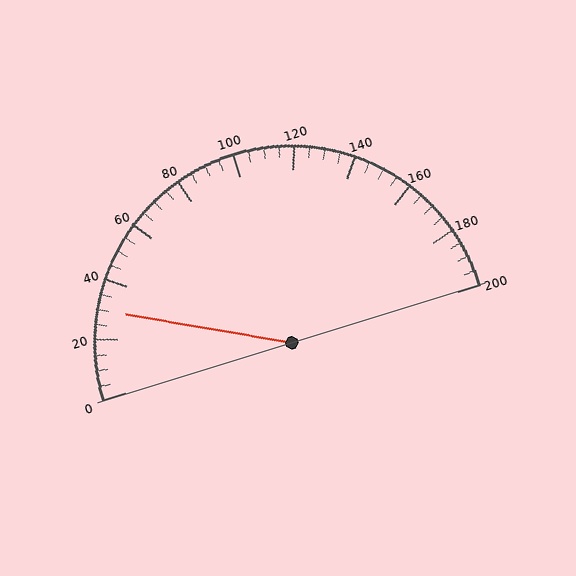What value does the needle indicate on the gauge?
The needle indicates approximately 30.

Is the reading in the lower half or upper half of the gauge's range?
The reading is in the lower half of the range (0 to 200).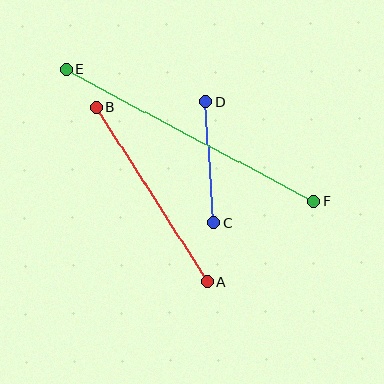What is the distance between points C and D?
The distance is approximately 121 pixels.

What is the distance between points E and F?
The distance is approximately 281 pixels.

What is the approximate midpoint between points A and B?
The midpoint is at approximately (152, 194) pixels.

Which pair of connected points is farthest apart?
Points E and F are farthest apart.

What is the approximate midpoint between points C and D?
The midpoint is at approximately (210, 162) pixels.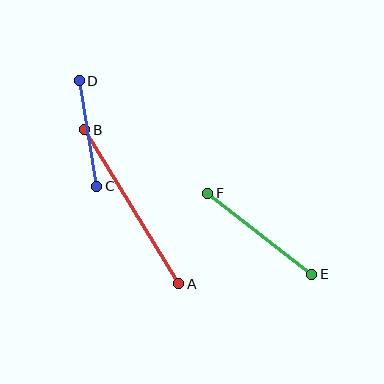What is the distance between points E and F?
The distance is approximately 132 pixels.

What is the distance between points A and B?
The distance is approximately 180 pixels.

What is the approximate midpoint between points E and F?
The midpoint is at approximately (260, 234) pixels.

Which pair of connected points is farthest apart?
Points A and B are farthest apart.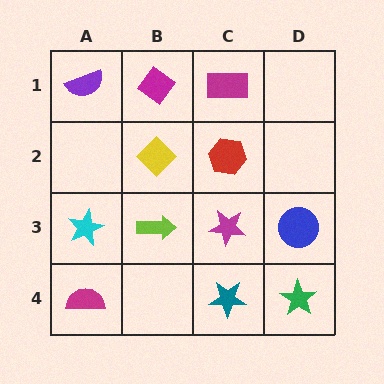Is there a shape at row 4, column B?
No, that cell is empty.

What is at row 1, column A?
A purple semicircle.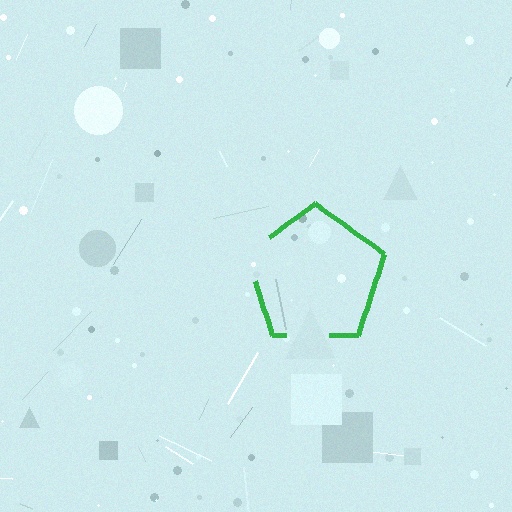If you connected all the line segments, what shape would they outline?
They would outline a pentagon.